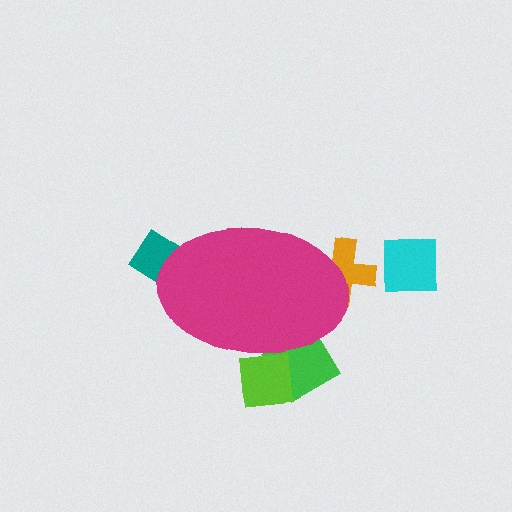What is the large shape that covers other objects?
A magenta ellipse.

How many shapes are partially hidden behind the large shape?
4 shapes are partially hidden.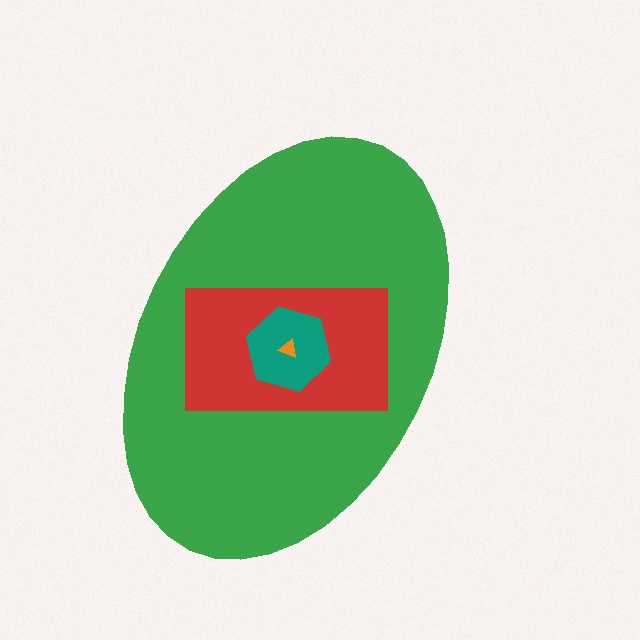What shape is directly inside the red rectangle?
The teal hexagon.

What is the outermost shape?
The green ellipse.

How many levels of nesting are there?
4.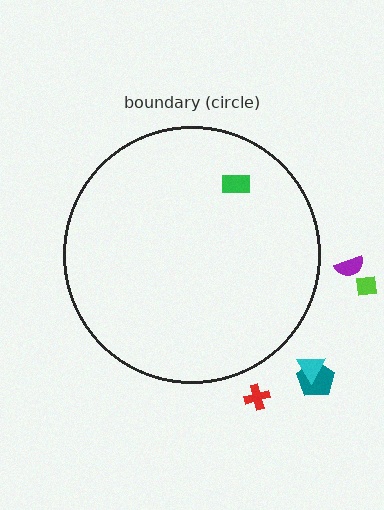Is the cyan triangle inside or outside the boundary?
Outside.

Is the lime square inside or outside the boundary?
Outside.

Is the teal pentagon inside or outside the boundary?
Outside.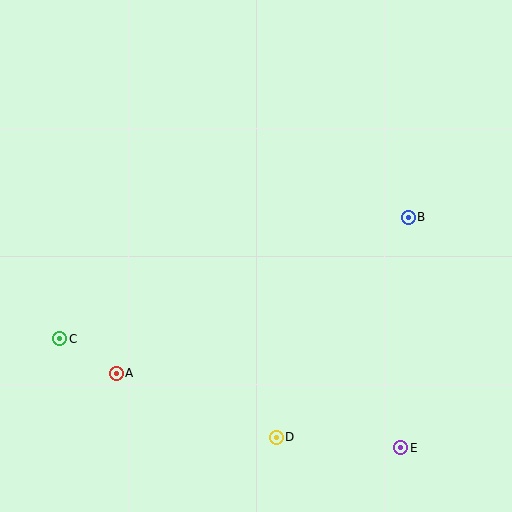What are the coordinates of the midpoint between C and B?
The midpoint between C and B is at (234, 278).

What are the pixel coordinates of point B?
Point B is at (408, 217).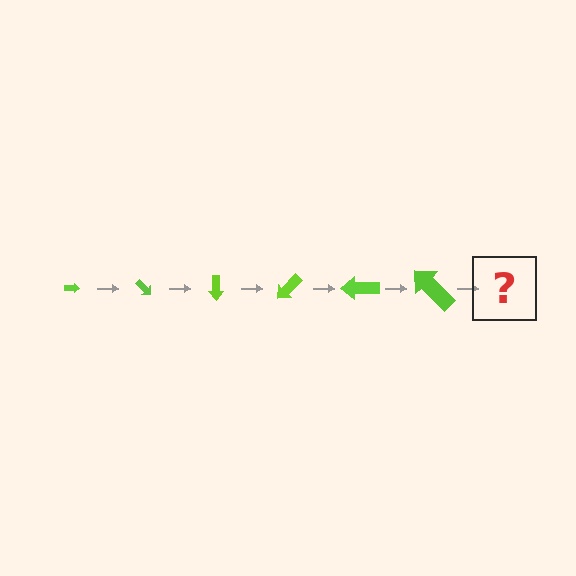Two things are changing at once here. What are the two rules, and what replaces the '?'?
The two rules are that the arrow grows larger each step and it rotates 45 degrees each step. The '?' should be an arrow, larger than the previous one and rotated 270 degrees from the start.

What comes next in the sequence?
The next element should be an arrow, larger than the previous one and rotated 270 degrees from the start.